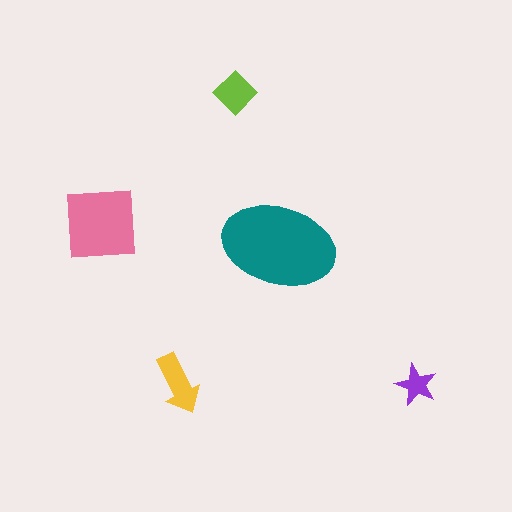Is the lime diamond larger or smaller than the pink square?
Smaller.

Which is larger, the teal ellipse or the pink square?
The teal ellipse.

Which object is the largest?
The teal ellipse.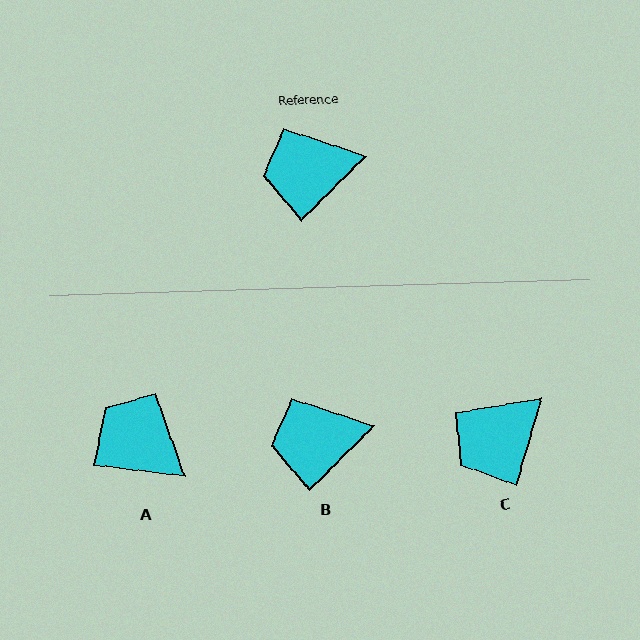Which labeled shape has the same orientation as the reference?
B.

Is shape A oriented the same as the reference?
No, it is off by about 52 degrees.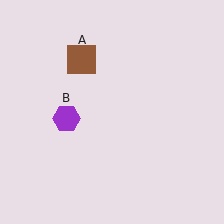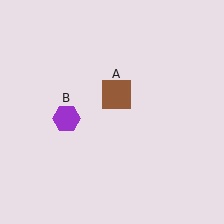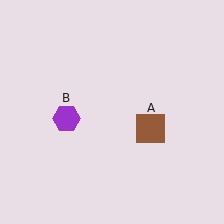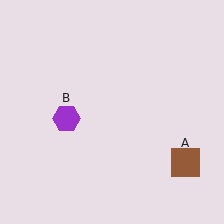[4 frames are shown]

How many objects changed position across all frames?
1 object changed position: brown square (object A).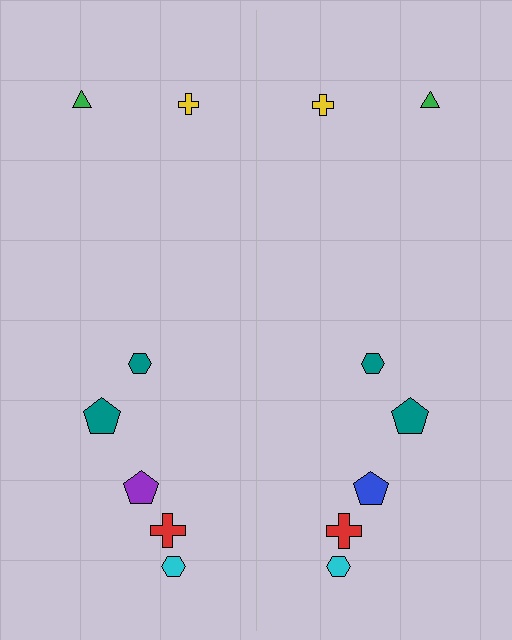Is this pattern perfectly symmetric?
No, the pattern is not perfectly symmetric. The blue pentagon on the right side breaks the symmetry — its mirror counterpart is purple.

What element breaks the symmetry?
The blue pentagon on the right side breaks the symmetry — its mirror counterpart is purple.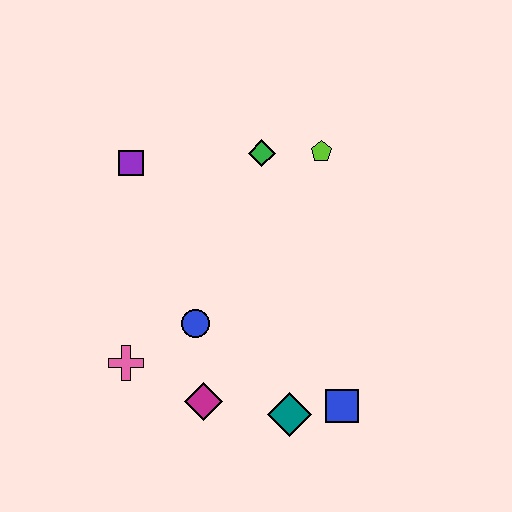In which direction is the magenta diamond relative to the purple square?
The magenta diamond is below the purple square.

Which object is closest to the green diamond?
The lime pentagon is closest to the green diamond.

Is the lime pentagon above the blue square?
Yes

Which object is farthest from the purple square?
The blue square is farthest from the purple square.